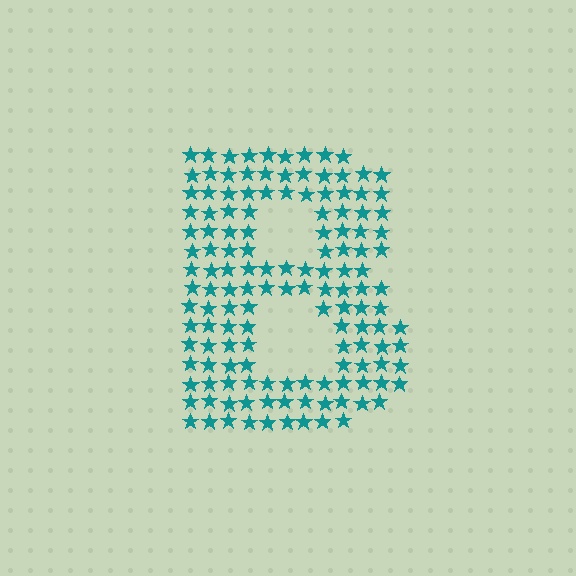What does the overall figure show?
The overall figure shows the letter B.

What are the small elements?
The small elements are stars.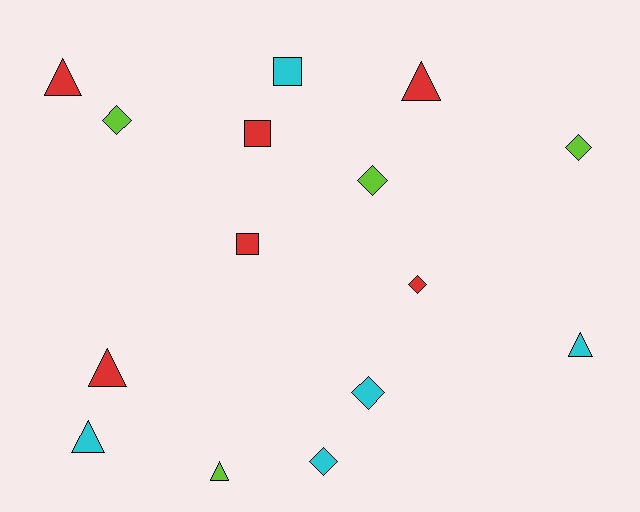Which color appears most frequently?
Red, with 6 objects.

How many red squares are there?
There are 2 red squares.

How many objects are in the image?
There are 15 objects.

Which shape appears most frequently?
Triangle, with 6 objects.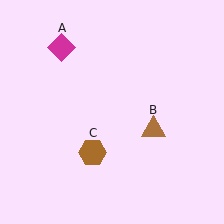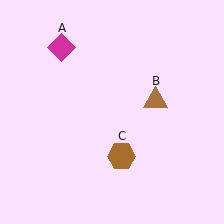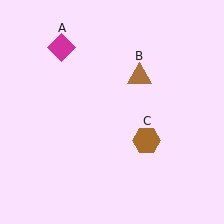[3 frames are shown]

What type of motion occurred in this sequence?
The brown triangle (object B), brown hexagon (object C) rotated counterclockwise around the center of the scene.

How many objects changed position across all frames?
2 objects changed position: brown triangle (object B), brown hexagon (object C).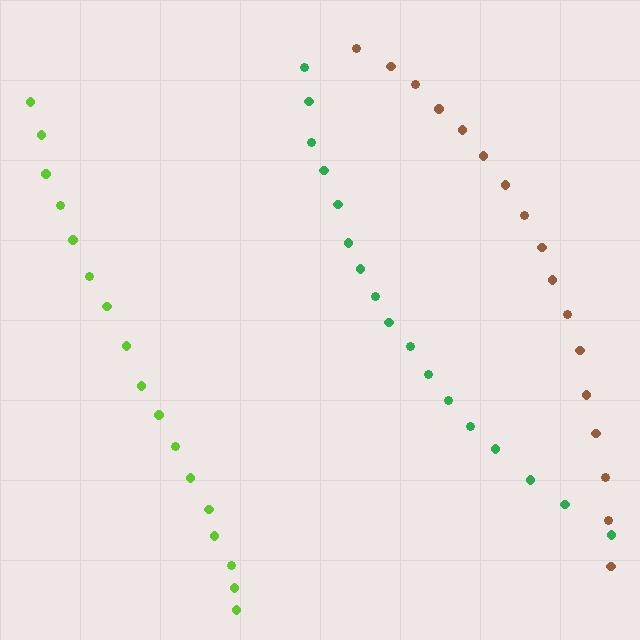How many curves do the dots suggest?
There are 3 distinct paths.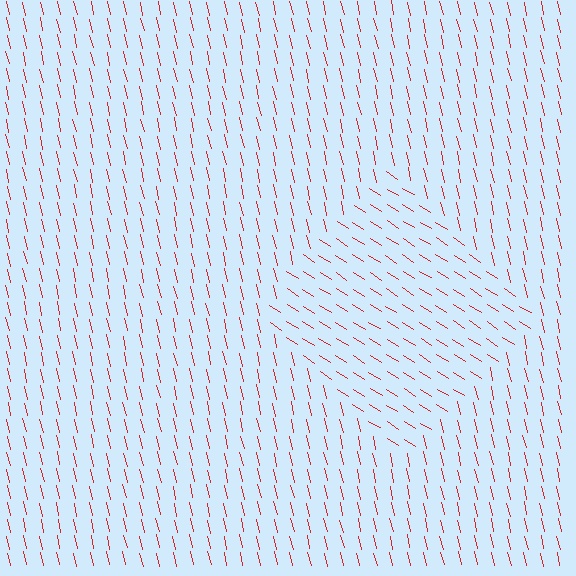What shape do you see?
I see a diamond.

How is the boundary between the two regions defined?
The boundary is defined purely by a change in line orientation (approximately 45 degrees difference). All lines are the same color and thickness.